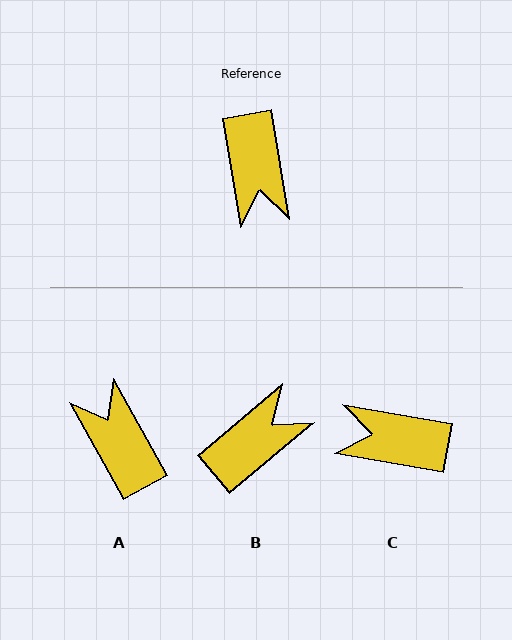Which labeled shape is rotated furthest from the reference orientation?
A, about 160 degrees away.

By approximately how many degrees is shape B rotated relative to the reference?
Approximately 121 degrees counter-clockwise.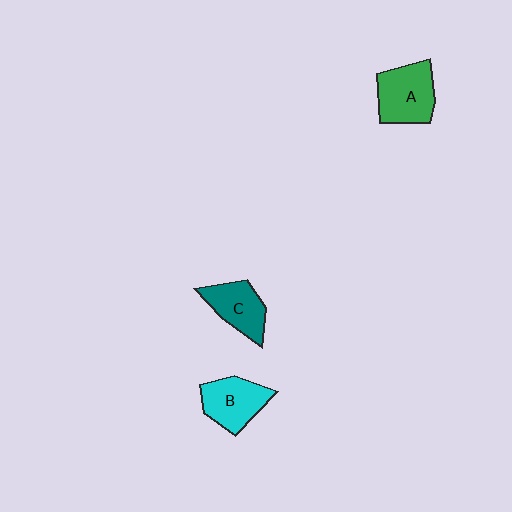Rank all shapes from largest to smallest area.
From largest to smallest: A (green), B (cyan), C (teal).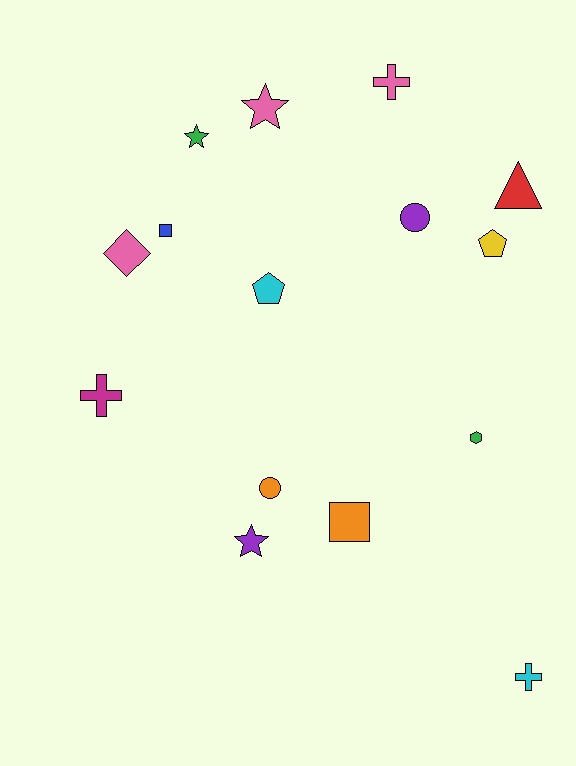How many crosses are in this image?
There are 3 crosses.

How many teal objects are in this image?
There are no teal objects.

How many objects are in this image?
There are 15 objects.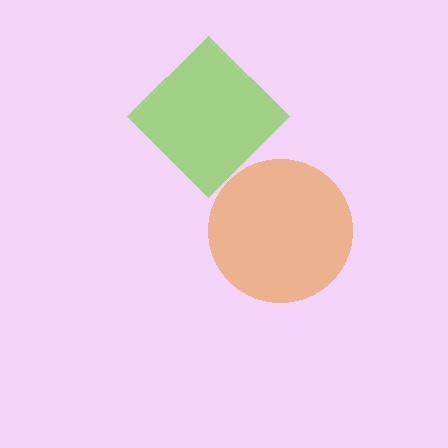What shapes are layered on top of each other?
The layered shapes are: an orange circle, a lime diamond.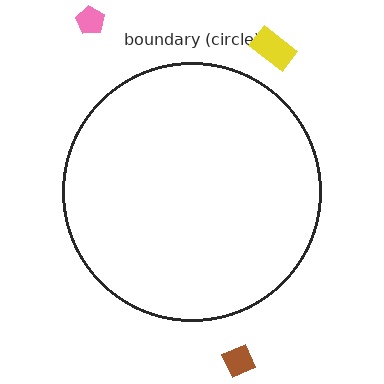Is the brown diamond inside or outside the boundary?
Outside.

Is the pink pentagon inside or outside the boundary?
Outside.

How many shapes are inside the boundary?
0 inside, 3 outside.